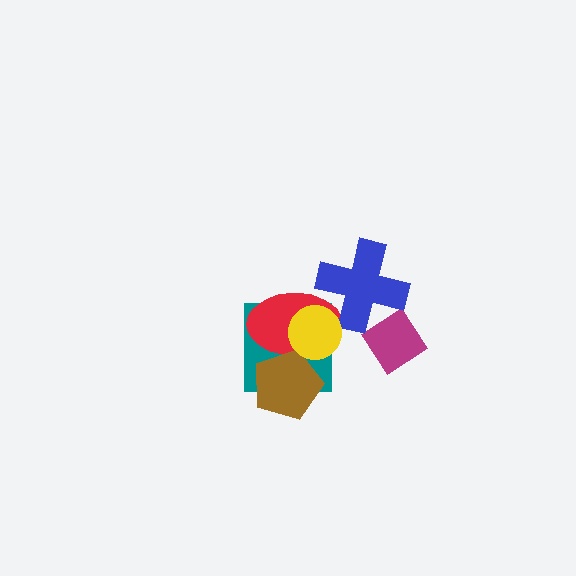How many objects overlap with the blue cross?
2 objects overlap with the blue cross.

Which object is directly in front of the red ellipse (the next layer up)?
The brown pentagon is directly in front of the red ellipse.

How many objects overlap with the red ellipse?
4 objects overlap with the red ellipse.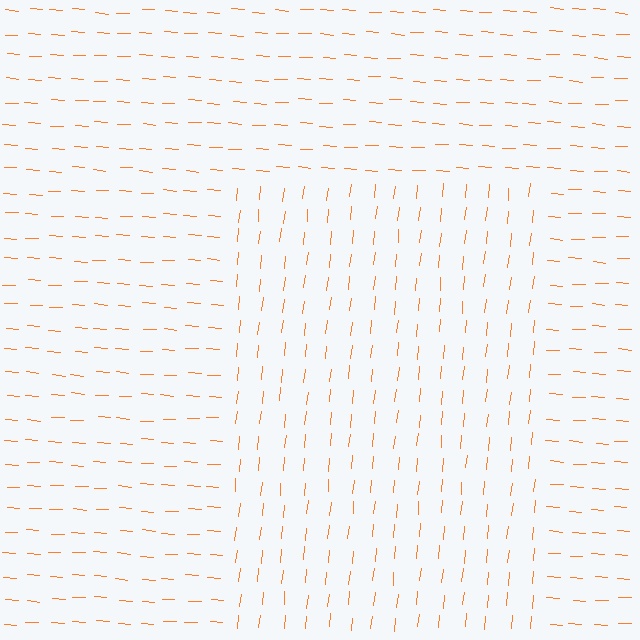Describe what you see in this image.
The image is filled with small orange line segments. A rectangle region in the image has lines oriented differently from the surrounding lines, creating a visible texture boundary.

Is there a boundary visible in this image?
Yes, there is a texture boundary formed by a change in line orientation.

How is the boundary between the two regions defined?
The boundary is defined purely by a change in line orientation (approximately 88 degrees difference). All lines are the same color and thickness.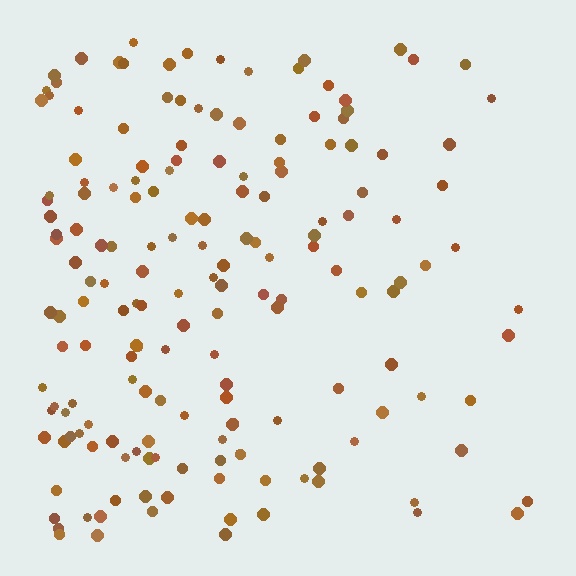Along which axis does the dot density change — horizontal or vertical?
Horizontal.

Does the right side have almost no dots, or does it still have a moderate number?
Still a moderate number, just noticeably fewer than the left.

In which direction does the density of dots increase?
From right to left, with the left side densest.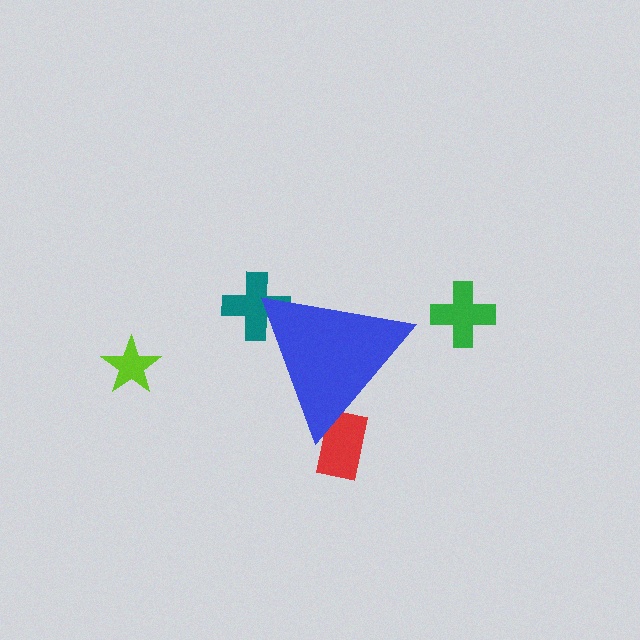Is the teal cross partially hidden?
Yes, the teal cross is partially hidden behind the blue triangle.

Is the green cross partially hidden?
No, the green cross is fully visible.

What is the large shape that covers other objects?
A blue triangle.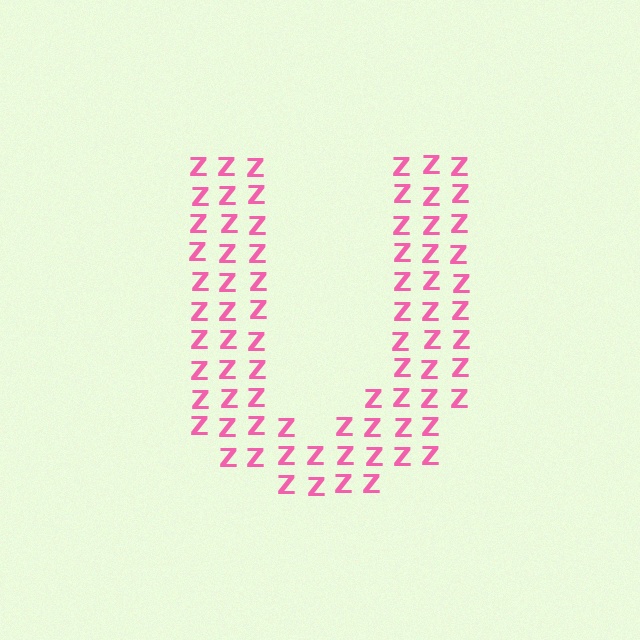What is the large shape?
The large shape is the letter U.